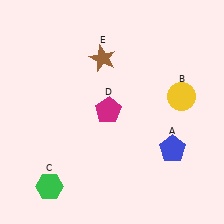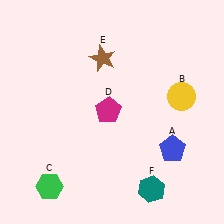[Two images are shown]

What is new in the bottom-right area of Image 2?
A teal hexagon (F) was added in the bottom-right area of Image 2.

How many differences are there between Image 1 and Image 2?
There is 1 difference between the two images.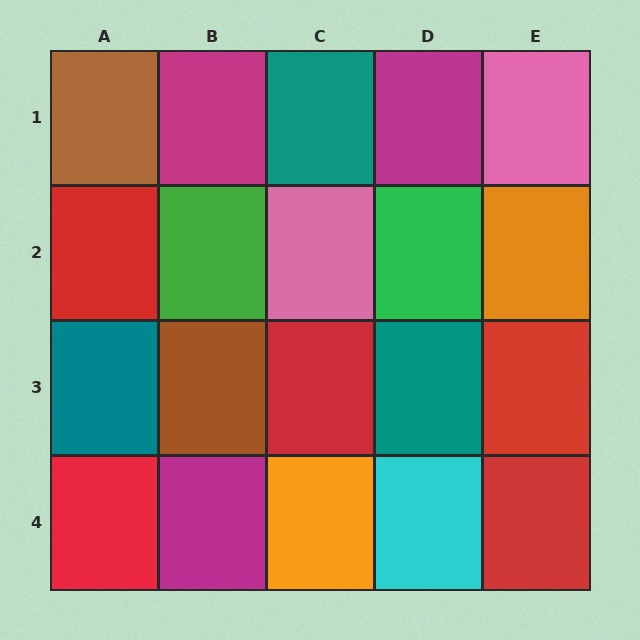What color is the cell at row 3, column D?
Teal.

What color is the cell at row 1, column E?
Pink.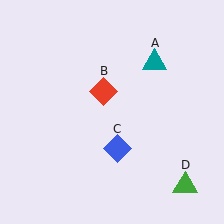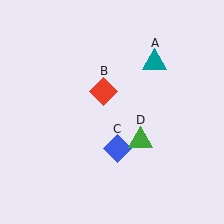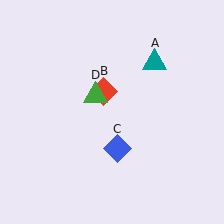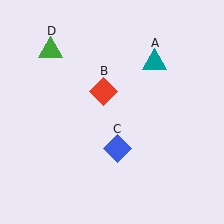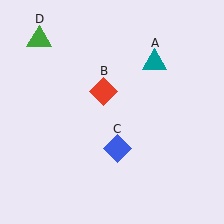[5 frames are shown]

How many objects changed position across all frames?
1 object changed position: green triangle (object D).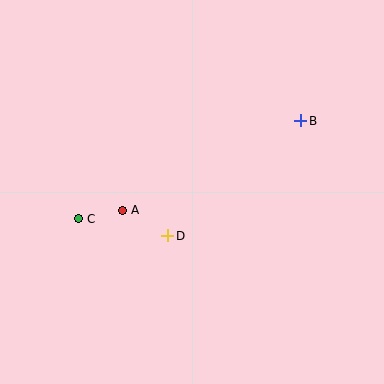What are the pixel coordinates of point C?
Point C is at (79, 219).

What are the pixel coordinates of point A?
Point A is at (123, 210).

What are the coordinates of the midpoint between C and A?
The midpoint between C and A is at (101, 214).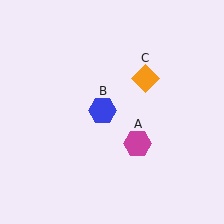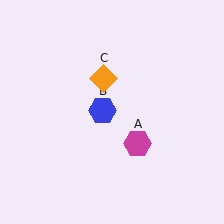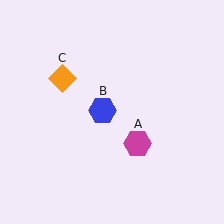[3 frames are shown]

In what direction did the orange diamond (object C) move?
The orange diamond (object C) moved left.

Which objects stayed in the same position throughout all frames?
Magenta hexagon (object A) and blue hexagon (object B) remained stationary.